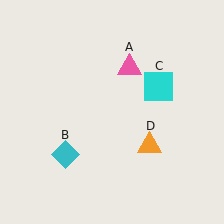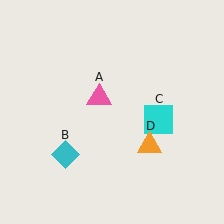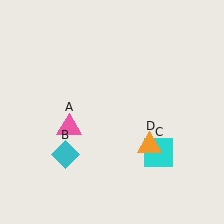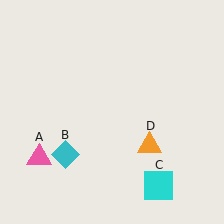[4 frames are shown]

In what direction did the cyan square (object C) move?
The cyan square (object C) moved down.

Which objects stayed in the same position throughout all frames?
Cyan diamond (object B) and orange triangle (object D) remained stationary.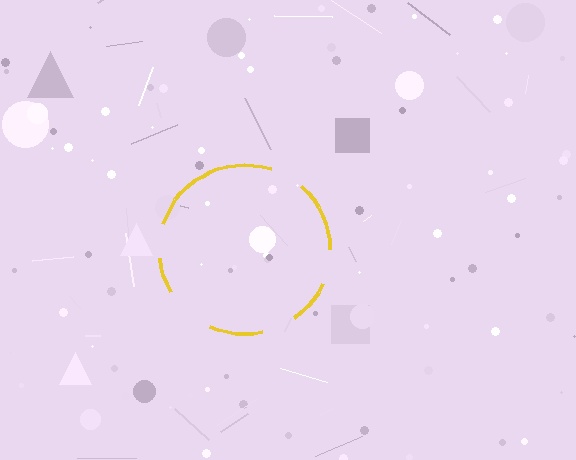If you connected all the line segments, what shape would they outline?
They would outline a circle.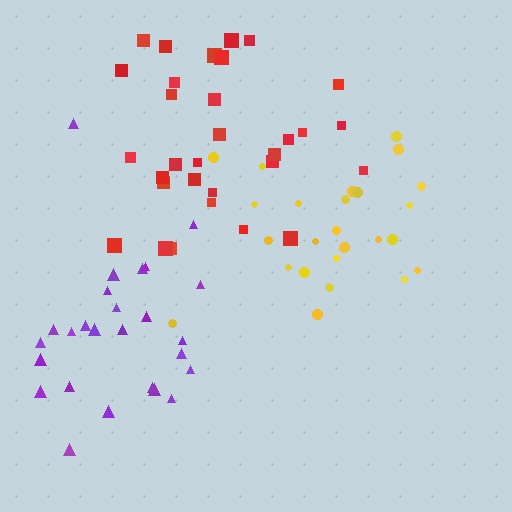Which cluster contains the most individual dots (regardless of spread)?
Red (32).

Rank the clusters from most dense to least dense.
yellow, purple, red.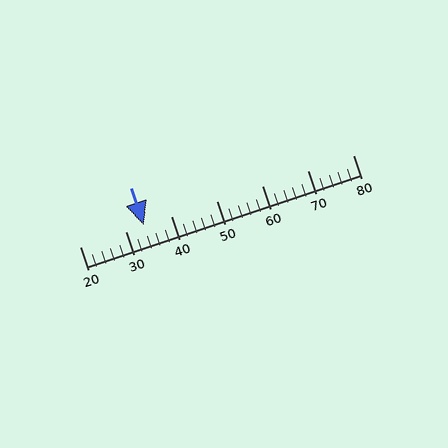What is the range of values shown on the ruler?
The ruler shows values from 20 to 80.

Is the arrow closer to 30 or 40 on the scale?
The arrow is closer to 30.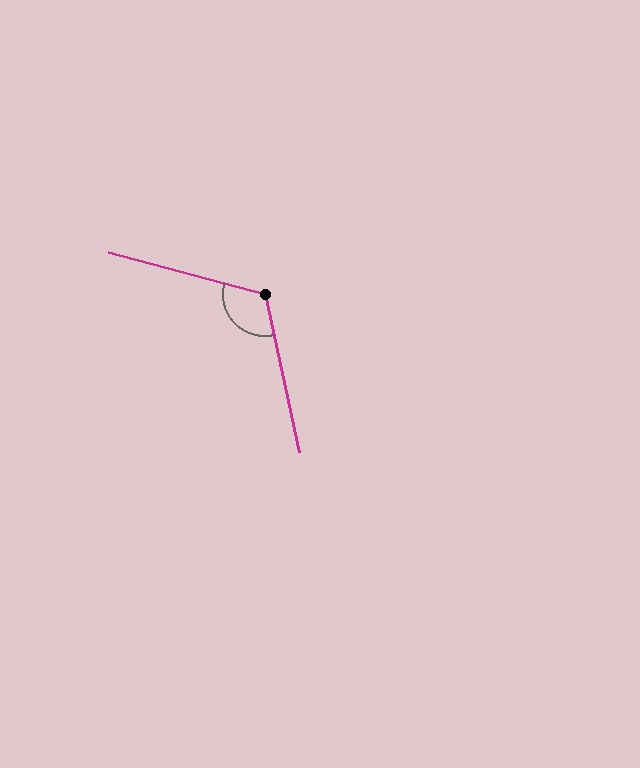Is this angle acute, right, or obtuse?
It is obtuse.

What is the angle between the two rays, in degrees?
Approximately 117 degrees.